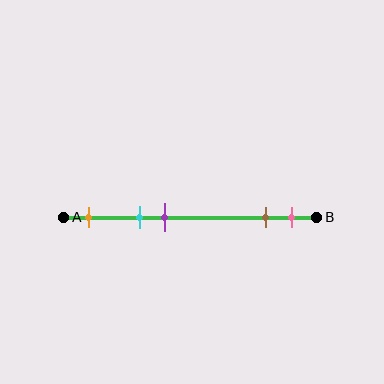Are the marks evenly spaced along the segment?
No, the marks are not evenly spaced.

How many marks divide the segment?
There are 5 marks dividing the segment.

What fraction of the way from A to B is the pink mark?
The pink mark is approximately 90% (0.9) of the way from A to B.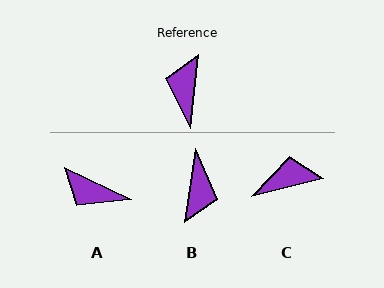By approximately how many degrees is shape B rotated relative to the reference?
Approximately 177 degrees counter-clockwise.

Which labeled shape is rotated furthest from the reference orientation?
B, about 177 degrees away.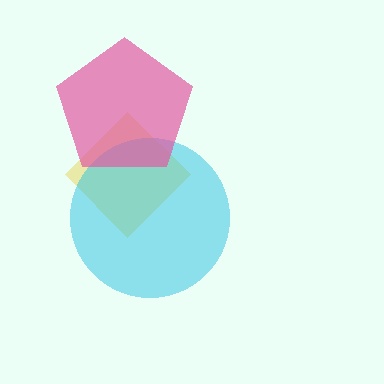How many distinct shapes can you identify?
There are 3 distinct shapes: a yellow diamond, a cyan circle, a pink pentagon.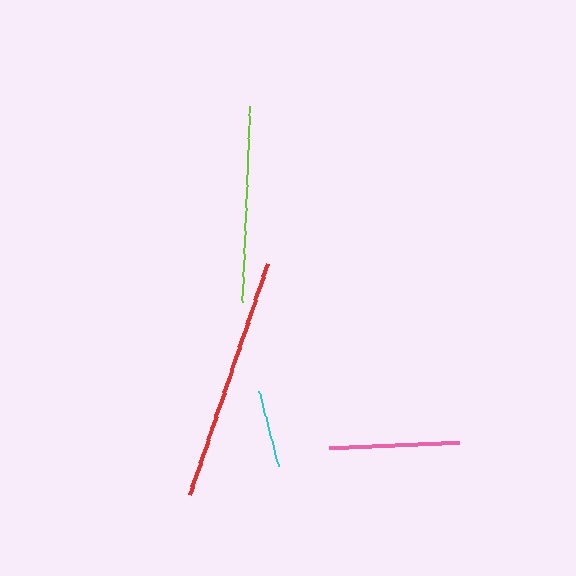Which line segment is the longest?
The red line is the longest at approximately 244 pixels.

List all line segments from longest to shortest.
From longest to shortest: red, lime, pink, cyan.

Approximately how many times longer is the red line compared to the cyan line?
The red line is approximately 3.2 times the length of the cyan line.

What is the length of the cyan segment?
The cyan segment is approximately 76 pixels long.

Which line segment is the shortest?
The cyan line is the shortest at approximately 76 pixels.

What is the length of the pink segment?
The pink segment is approximately 130 pixels long.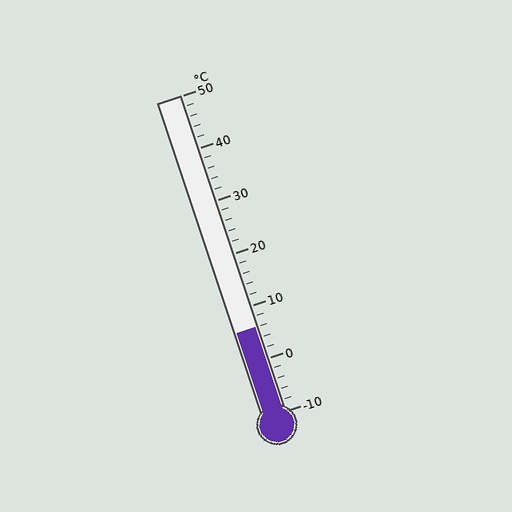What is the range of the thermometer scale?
The thermometer scale ranges from -10°C to 50°C.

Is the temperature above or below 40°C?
The temperature is below 40°C.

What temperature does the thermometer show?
The thermometer shows approximately 6°C.